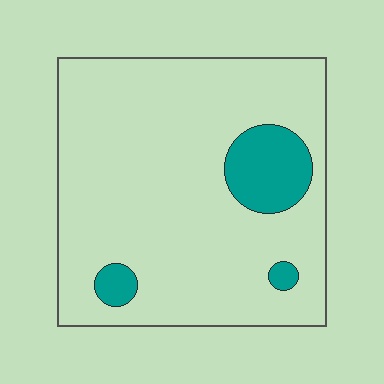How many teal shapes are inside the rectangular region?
3.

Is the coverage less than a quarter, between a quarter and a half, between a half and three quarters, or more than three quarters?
Less than a quarter.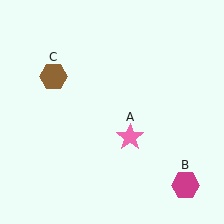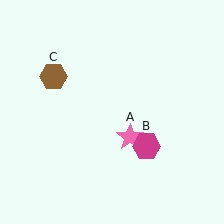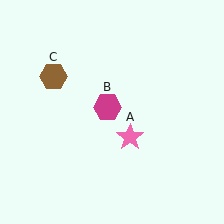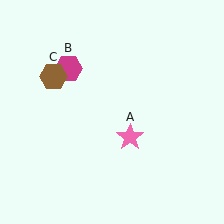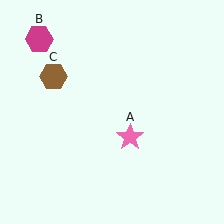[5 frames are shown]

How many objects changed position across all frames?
1 object changed position: magenta hexagon (object B).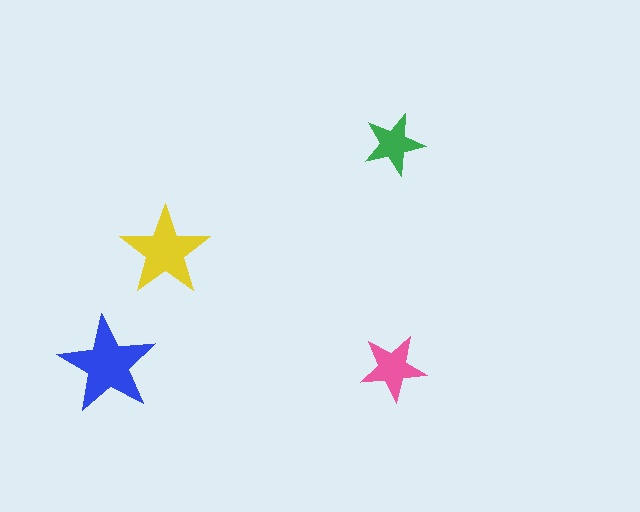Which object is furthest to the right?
The green star is rightmost.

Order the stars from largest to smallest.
the blue one, the yellow one, the pink one, the green one.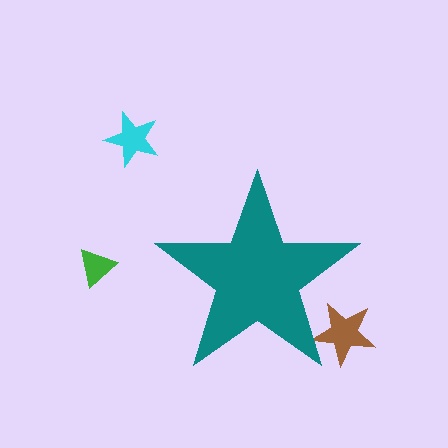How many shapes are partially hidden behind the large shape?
1 shape is partially hidden.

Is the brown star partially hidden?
Yes, the brown star is partially hidden behind the teal star.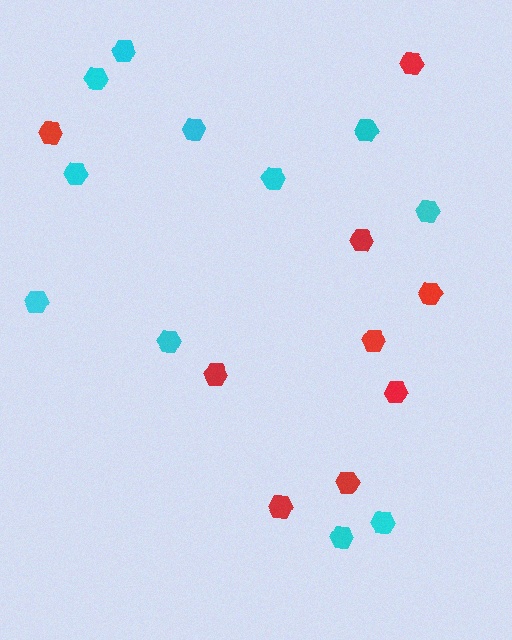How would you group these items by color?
There are 2 groups: one group of cyan hexagons (11) and one group of red hexagons (9).